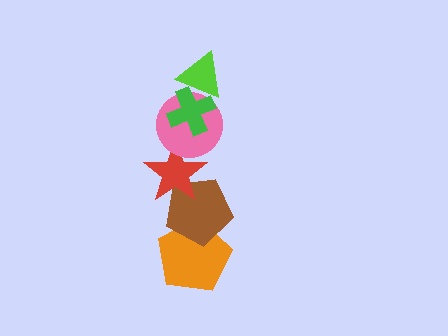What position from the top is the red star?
The red star is 4th from the top.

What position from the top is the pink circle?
The pink circle is 3rd from the top.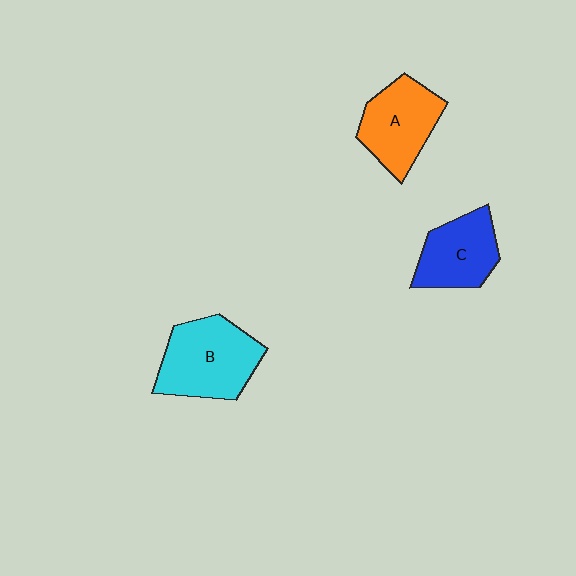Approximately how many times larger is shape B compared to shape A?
Approximately 1.2 times.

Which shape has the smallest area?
Shape C (blue).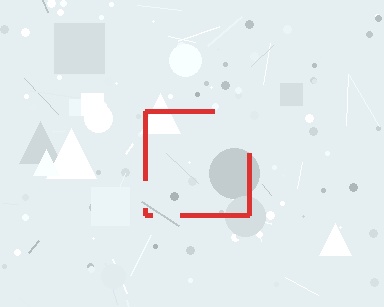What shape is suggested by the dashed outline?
The dashed outline suggests a square.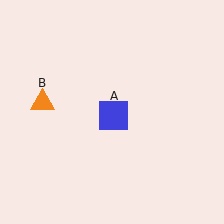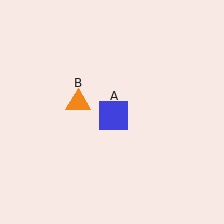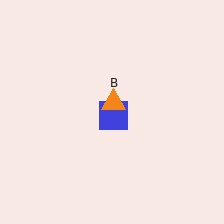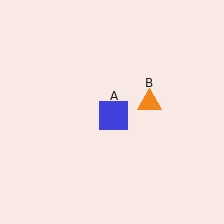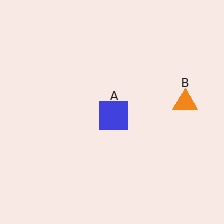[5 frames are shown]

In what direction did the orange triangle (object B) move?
The orange triangle (object B) moved right.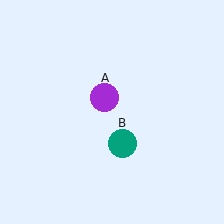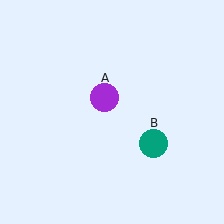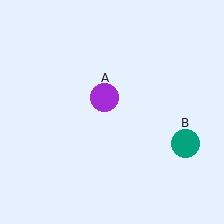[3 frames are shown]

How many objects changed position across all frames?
1 object changed position: teal circle (object B).